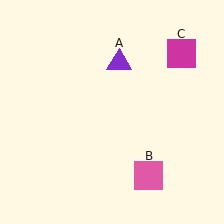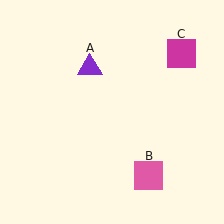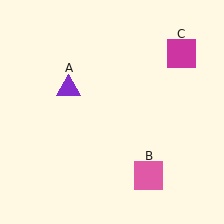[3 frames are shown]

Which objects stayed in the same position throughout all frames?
Pink square (object B) and magenta square (object C) remained stationary.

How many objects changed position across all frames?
1 object changed position: purple triangle (object A).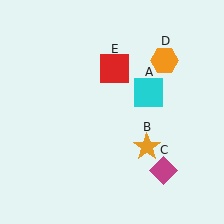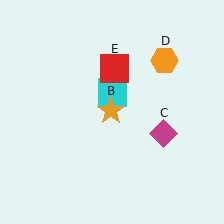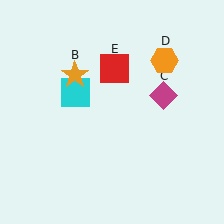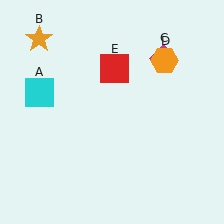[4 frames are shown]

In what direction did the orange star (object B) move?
The orange star (object B) moved up and to the left.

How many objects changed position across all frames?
3 objects changed position: cyan square (object A), orange star (object B), magenta diamond (object C).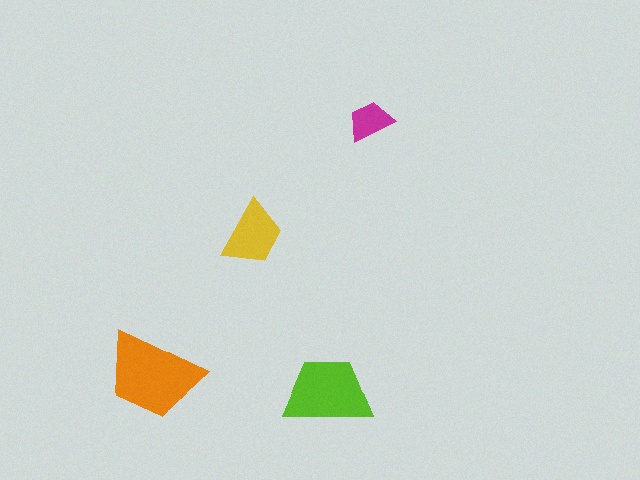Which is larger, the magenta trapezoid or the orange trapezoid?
The orange one.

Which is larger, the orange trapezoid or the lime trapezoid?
The orange one.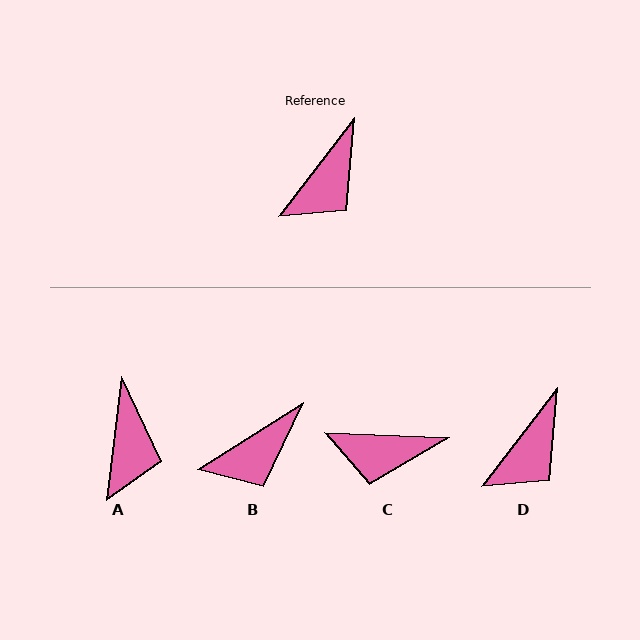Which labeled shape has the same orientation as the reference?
D.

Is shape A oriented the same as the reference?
No, it is off by about 30 degrees.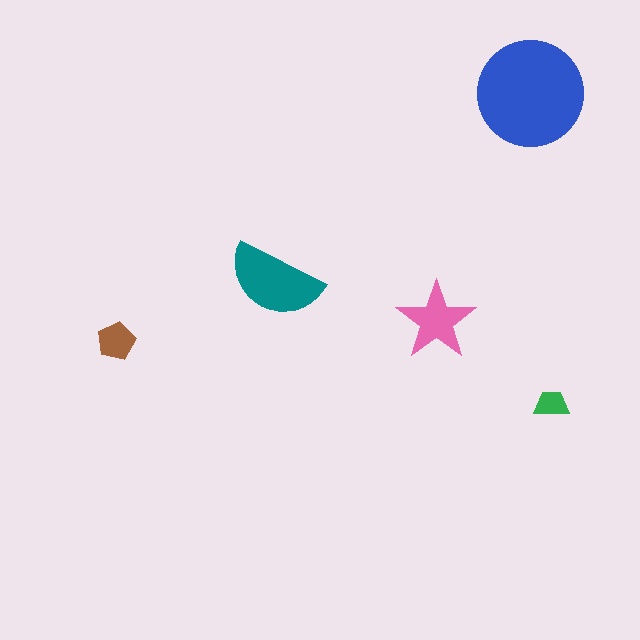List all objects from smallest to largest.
The green trapezoid, the brown pentagon, the pink star, the teal semicircle, the blue circle.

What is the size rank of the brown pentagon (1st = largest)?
4th.